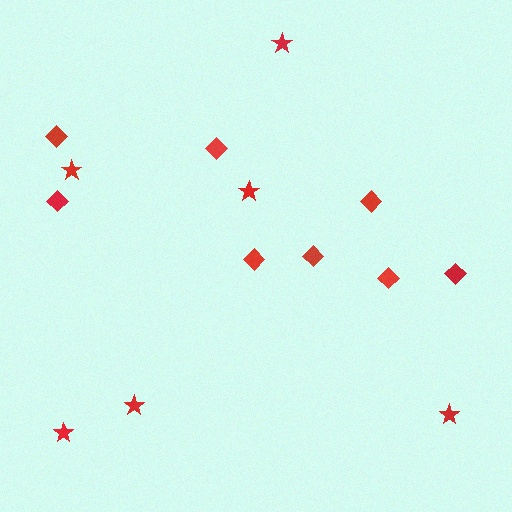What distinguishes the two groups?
There are 2 groups: one group of diamonds (8) and one group of stars (6).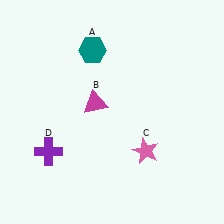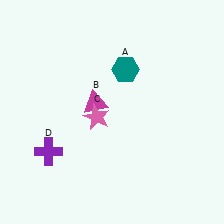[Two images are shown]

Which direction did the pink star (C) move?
The pink star (C) moved left.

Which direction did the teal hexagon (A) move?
The teal hexagon (A) moved right.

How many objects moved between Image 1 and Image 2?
2 objects moved between the two images.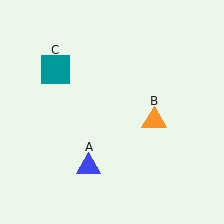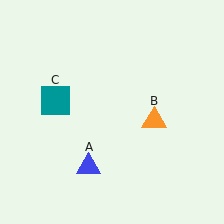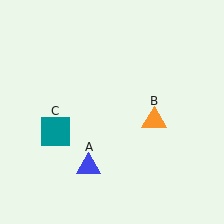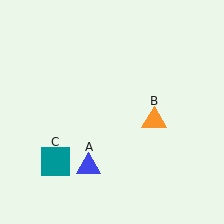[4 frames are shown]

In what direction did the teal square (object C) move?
The teal square (object C) moved down.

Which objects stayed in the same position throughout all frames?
Blue triangle (object A) and orange triangle (object B) remained stationary.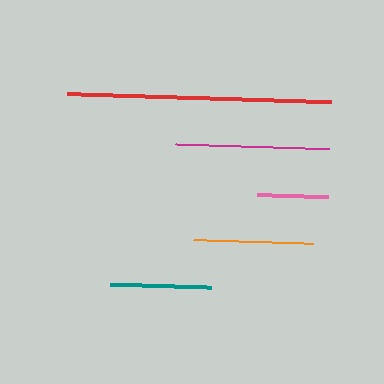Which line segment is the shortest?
The pink line is the shortest at approximately 72 pixels.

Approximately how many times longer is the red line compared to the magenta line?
The red line is approximately 1.7 times the length of the magenta line.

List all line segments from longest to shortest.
From longest to shortest: red, magenta, orange, teal, pink.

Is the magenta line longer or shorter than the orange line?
The magenta line is longer than the orange line.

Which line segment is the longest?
The red line is the longest at approximately 265 pixels.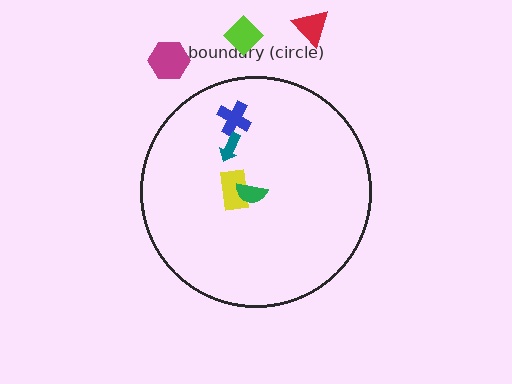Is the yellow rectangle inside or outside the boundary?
Inside.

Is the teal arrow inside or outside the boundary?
Inside.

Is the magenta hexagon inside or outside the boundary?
Outside.